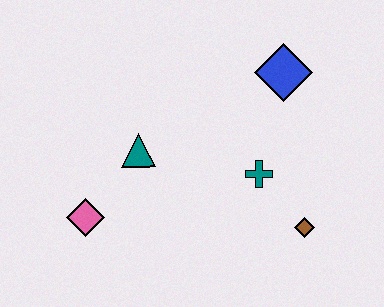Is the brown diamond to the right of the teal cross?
Yes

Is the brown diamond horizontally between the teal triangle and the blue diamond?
No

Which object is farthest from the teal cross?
The pink diamond is farthest from the teal cross.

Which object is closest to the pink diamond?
The teal triangle is closest to the pink diamond.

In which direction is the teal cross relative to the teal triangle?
The teal cross is to the right of the teal triangle.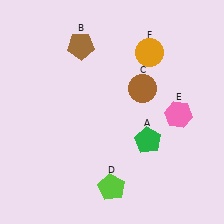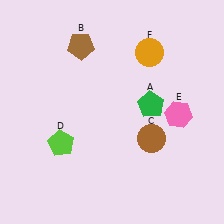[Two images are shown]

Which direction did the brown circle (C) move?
The brown circle (C) moved down.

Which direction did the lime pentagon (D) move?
The lime pentagon (D) moved left.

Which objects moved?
The objects that moved are: the green pentagon (A), the brown circle (C), the lime pentagon (D).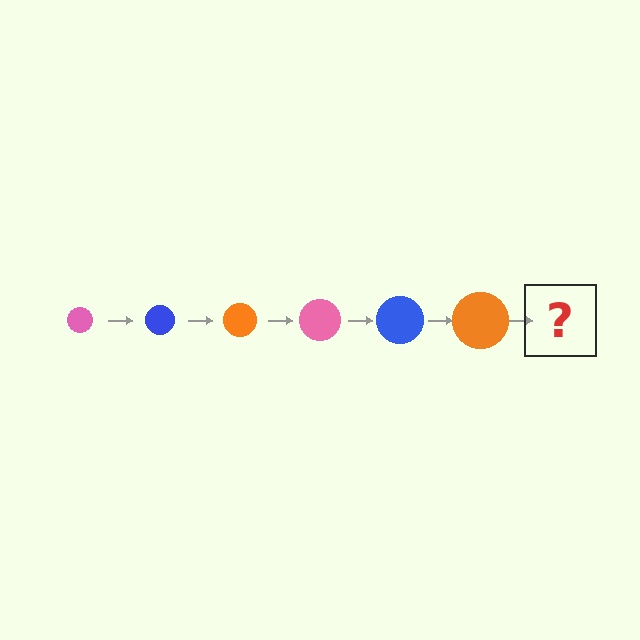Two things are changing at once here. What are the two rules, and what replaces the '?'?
The two rules are that the circle grows larger each step and the color cycles through pink, blue, and orange. The '?' should be a pink circle, larger than the previous one.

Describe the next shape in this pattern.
It should be a pink circle, larger than the previous one.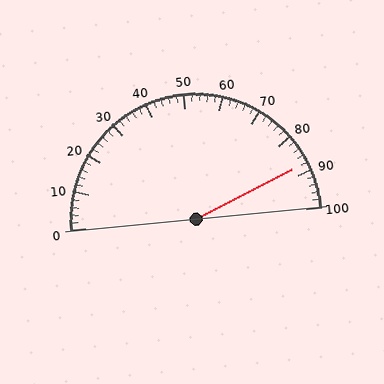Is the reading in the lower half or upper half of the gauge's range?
The reading is in the upper half of the range (0 to 100).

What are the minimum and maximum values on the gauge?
The gauge ranges from 0 to 100.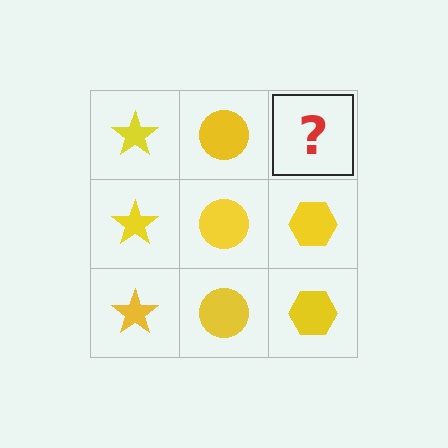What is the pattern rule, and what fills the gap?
The rule is that each column has a consistent shape. The gap should be filled with a yellow hexagon.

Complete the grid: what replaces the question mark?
The question mark should be replaced with a yellow hexagon.